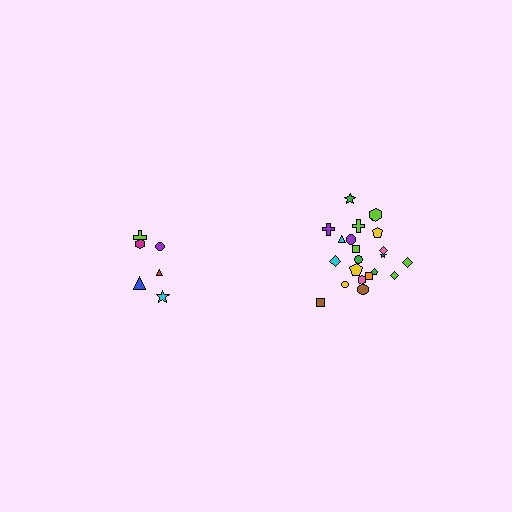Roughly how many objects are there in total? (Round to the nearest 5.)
Roughly 30 objects in total.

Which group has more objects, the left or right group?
The right group.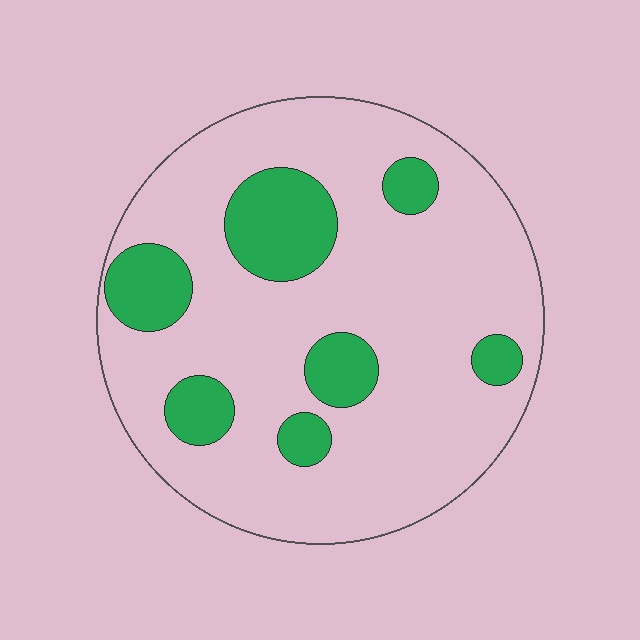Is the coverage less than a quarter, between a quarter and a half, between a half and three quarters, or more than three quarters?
Less than a quarter.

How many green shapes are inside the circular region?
7.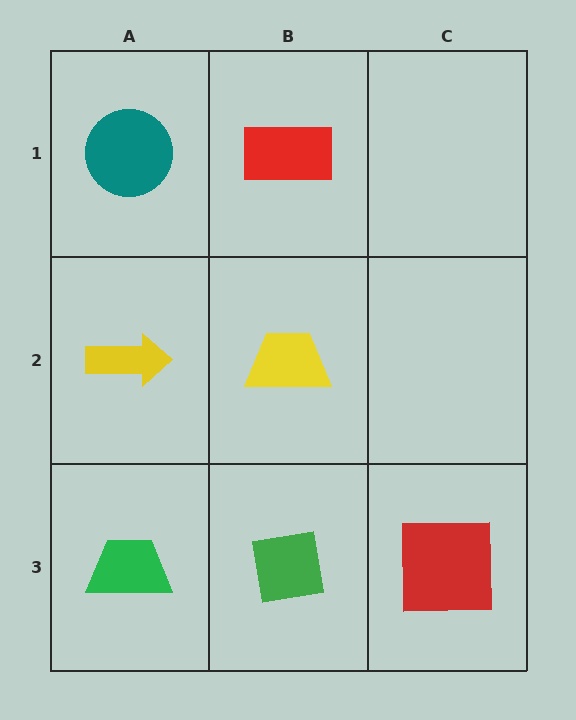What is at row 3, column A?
A green trapezoid.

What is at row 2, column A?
A yellow arrow.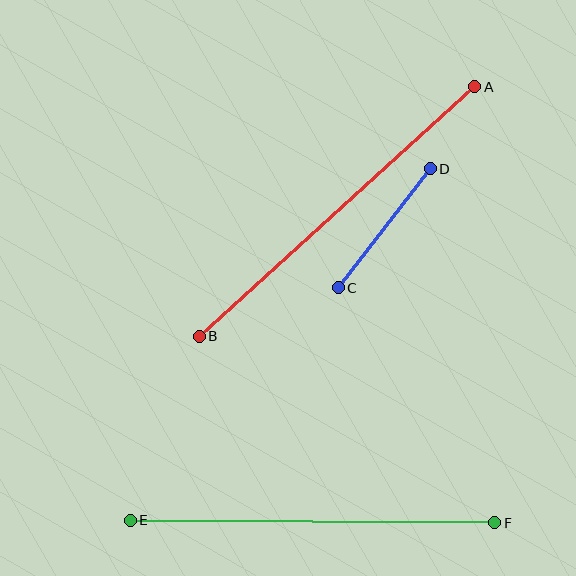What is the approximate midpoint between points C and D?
The midpoint is at approximately (384, 228) pixels.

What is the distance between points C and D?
The distance is approximately 150 pixels.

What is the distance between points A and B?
The distance is approximately 372 pixels.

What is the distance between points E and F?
The distance is approximately 364 pixels.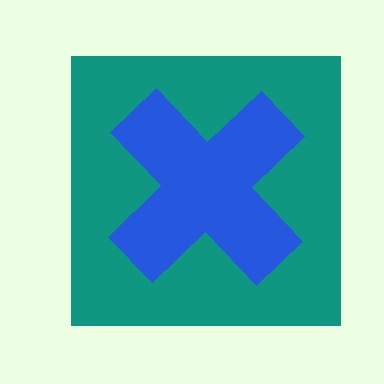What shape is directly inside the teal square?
The blue cross.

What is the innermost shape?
The blue cross.